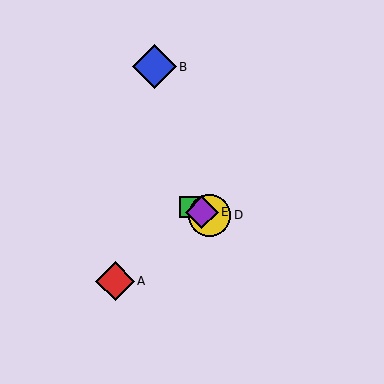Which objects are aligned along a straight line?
Objects C, D, E are aligned along a straight line.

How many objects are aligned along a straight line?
3 objects (C, D, E) are aligned along a straight line.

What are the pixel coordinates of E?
Object E is at (202, 212).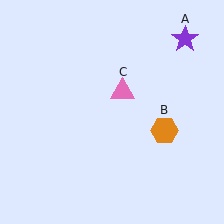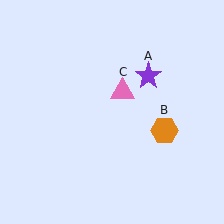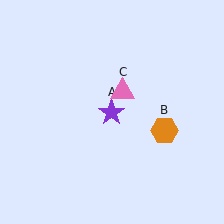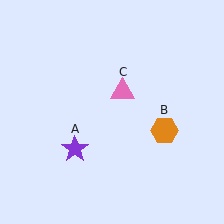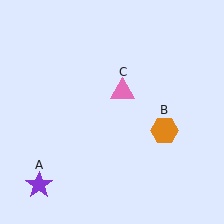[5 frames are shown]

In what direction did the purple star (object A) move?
The purple star (object A) moved down and to the left.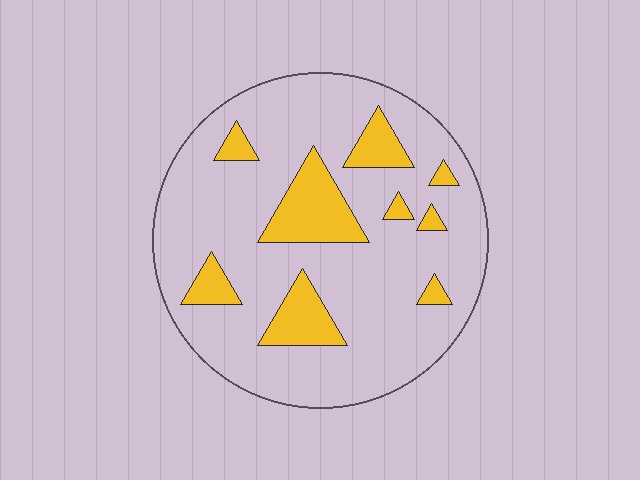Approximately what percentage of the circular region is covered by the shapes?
Approximately 20%.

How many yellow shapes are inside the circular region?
9.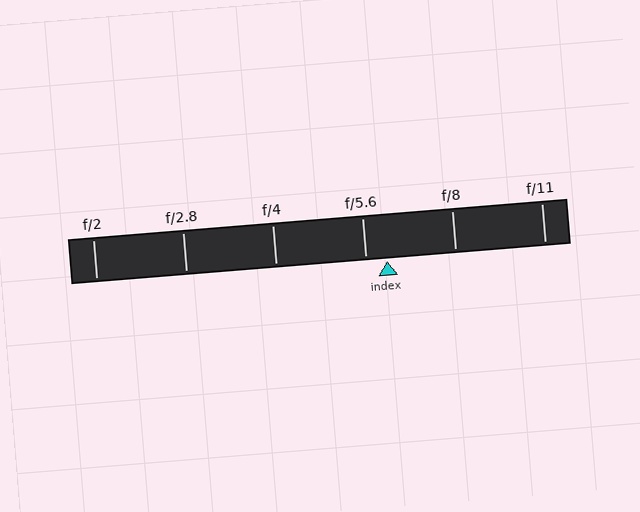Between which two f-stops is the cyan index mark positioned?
The index mark is between f/5.6 and f/8.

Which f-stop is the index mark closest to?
The index mark is closest to f/5.6.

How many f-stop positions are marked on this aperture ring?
There are 6 f-stop positions marked.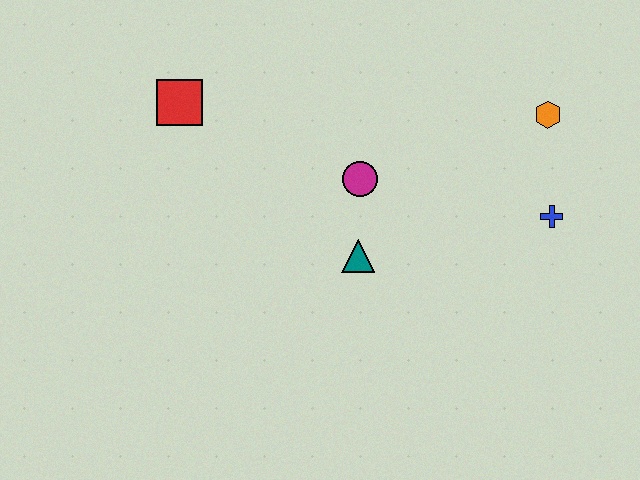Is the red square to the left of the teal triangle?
Yes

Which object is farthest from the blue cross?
The red square is farthest from the blue cross.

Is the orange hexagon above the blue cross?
Yes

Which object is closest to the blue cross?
The orange hexagon is closest to the blue cross.